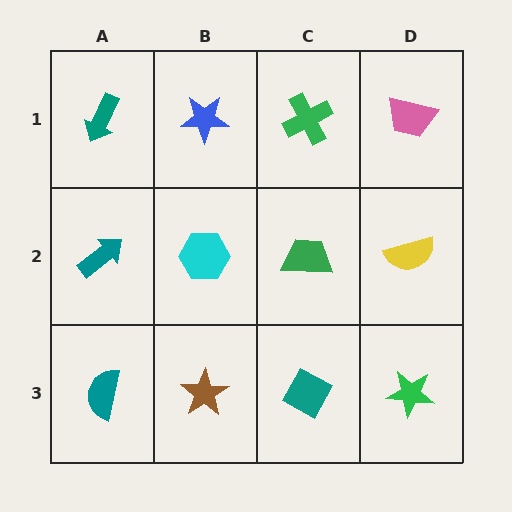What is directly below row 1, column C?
A green trapezoid.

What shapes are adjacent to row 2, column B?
A blue star (row 1, column B), a brown star (row 3, column B), a teal arrow (row 2, column A), a green trapezoid (row 2, column C).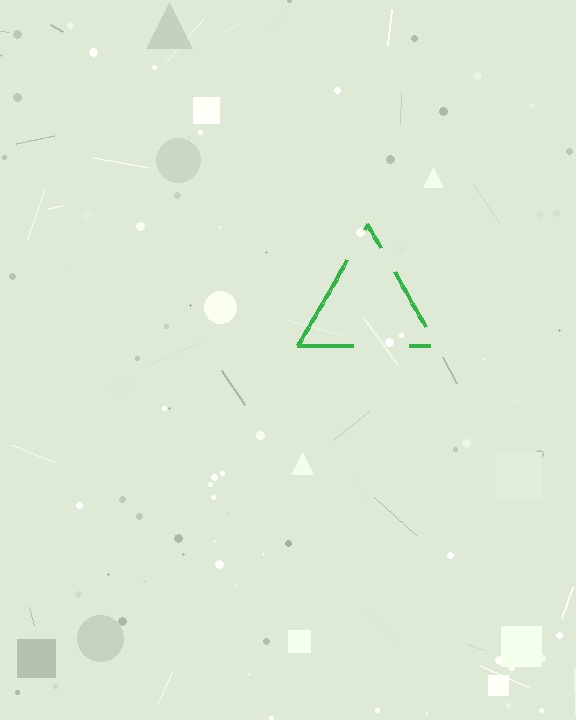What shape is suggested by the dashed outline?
The dashed outline suggests a triangle.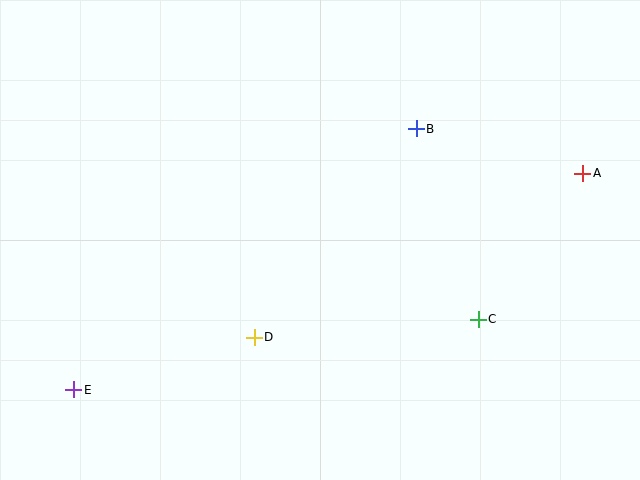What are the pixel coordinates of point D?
Point D is at (254, 337).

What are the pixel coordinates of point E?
Point E is at (74, 390).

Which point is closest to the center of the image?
Point D at (254, 337) is closest to the center.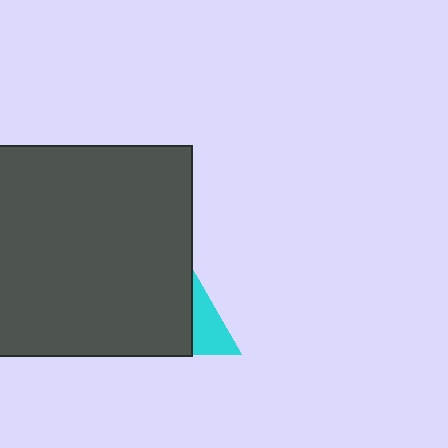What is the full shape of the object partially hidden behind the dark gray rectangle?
The partially hidden object is a cyan triangle.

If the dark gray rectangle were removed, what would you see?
You would see the complete cyan triangle.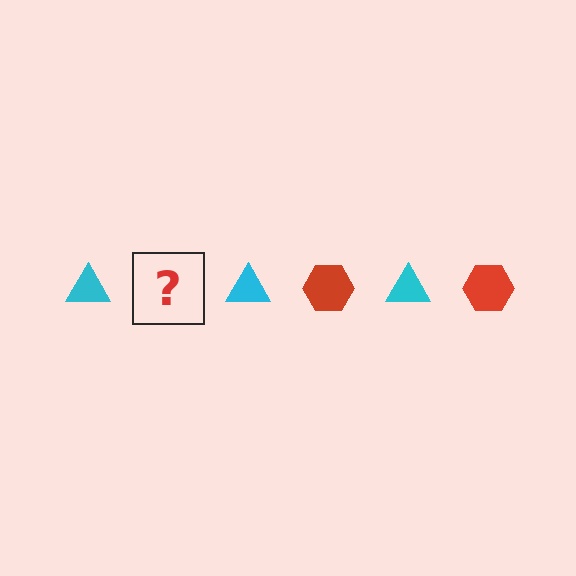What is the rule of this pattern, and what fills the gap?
The rule is that the pattern alternates between cyan triangle and red hexagon. The gap should be filled with a red hexagon.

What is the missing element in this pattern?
The missing element is a red hexagon.